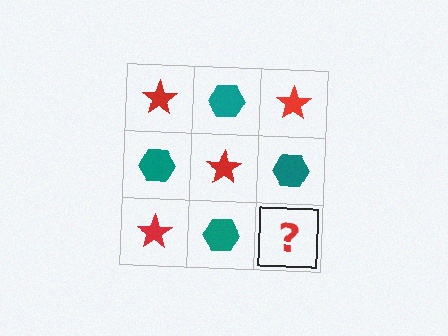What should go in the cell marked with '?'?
The missing cell should contain a red star.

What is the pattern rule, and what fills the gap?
The rule is that it alternates red star and teal hexagon in a checkerboard pattern. The gap should be filled with a red star.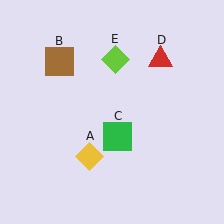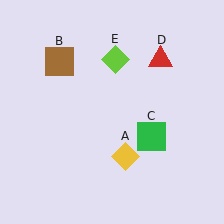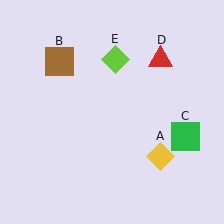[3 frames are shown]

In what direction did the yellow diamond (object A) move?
The yellow diamond (object A) moved right.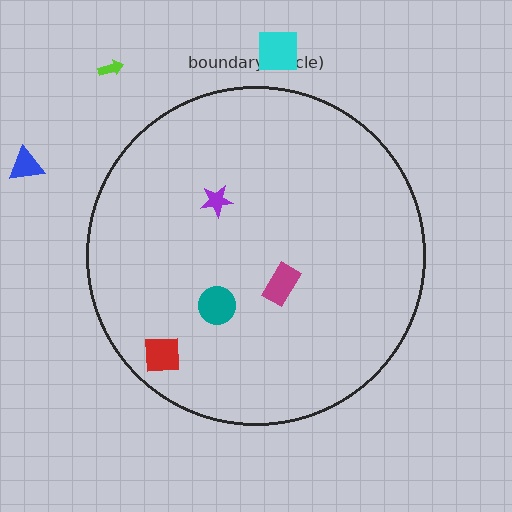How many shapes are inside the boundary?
4 inside, 3 outside.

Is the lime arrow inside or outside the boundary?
Outside.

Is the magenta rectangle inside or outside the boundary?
Inside.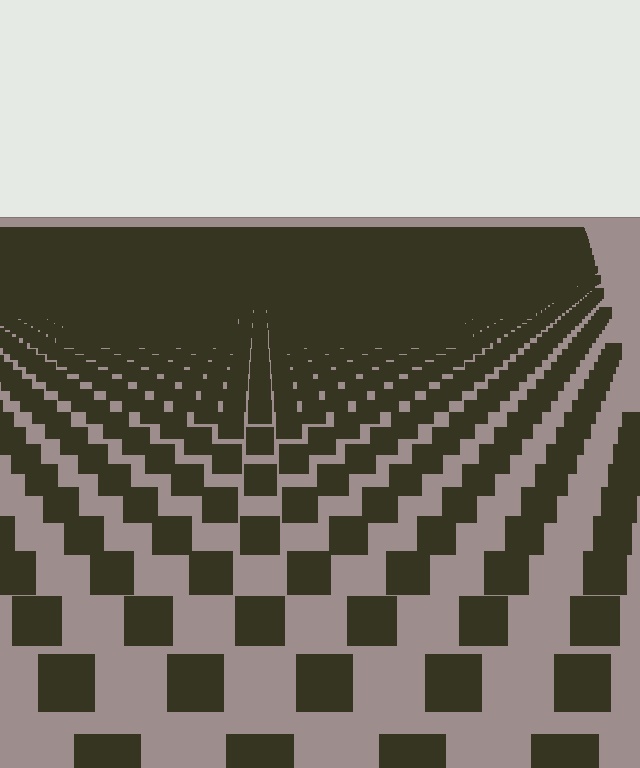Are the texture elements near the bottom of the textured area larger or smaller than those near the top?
Larger. Near the bottom, elements are closer to the viewer and appear at a bigger on-screen size.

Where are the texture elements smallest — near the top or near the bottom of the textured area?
Near the top.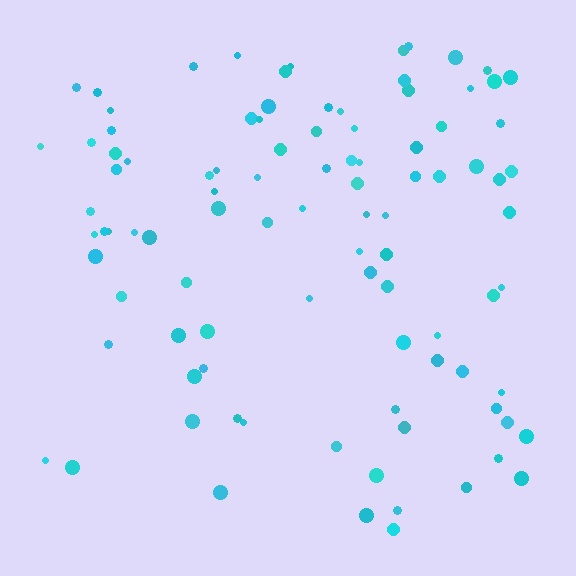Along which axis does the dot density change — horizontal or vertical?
Vertical.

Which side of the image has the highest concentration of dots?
The top.